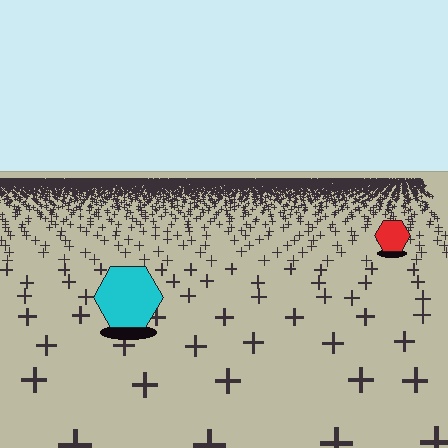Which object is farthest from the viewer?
The red hexagon is farthest from the viewer. It appears smaller and the ground texture around it is denser.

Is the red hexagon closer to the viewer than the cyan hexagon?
No. The cyan hexagon is closer — you can tell from the texture gradient: the ground texture is coarser near it.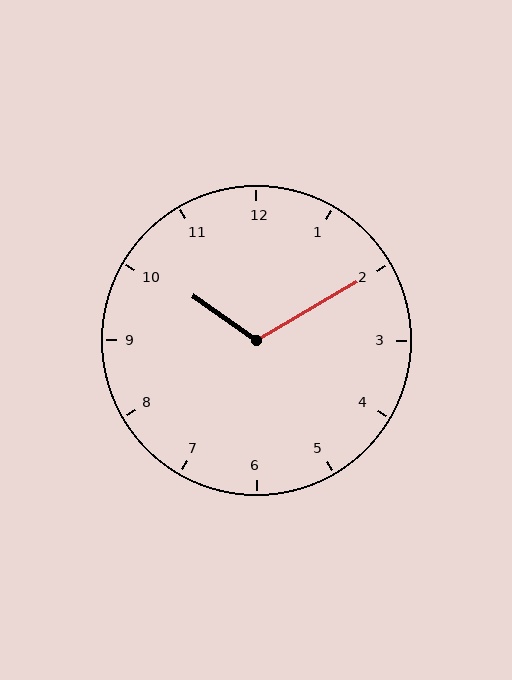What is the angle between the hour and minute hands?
Approximately 115 degrees.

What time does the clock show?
10:10.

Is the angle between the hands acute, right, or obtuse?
It is obtuse.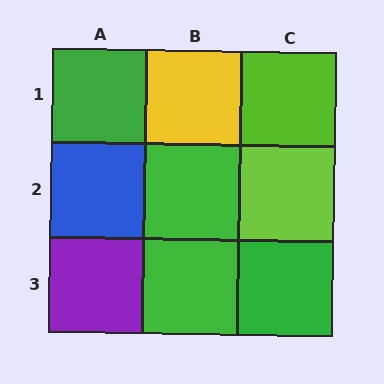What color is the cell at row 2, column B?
Green.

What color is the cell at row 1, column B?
Yellow.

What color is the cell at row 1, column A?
Green.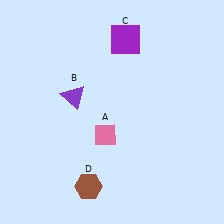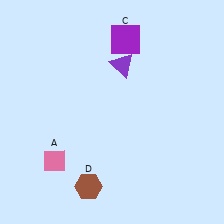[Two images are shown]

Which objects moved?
The objects that moved are: the pink diamond (A), the purple triangle (B).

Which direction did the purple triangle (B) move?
The purple triangle (B) moved right.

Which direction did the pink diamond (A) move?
The pink diamond (A) moved left.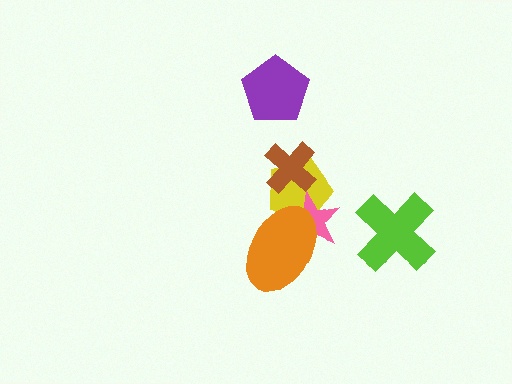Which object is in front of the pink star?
The orange ellipse is in front of the pink star.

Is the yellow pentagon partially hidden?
Yes, it is partially covered by another shape.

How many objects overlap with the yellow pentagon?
3 objects overlap with the yellow pentagon.